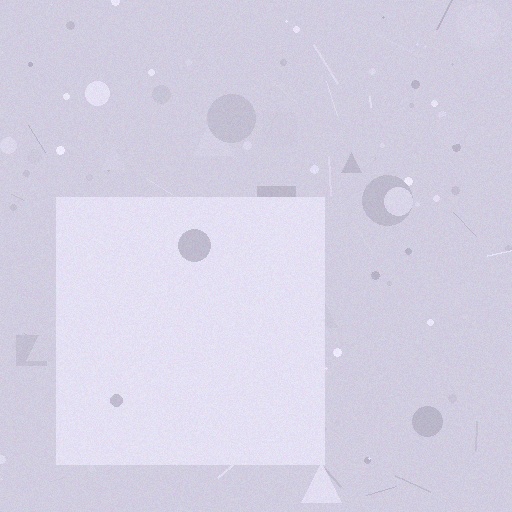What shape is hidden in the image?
A square is hidden in the image.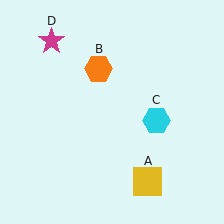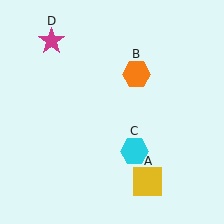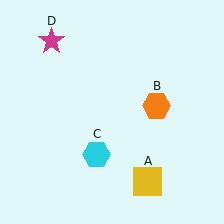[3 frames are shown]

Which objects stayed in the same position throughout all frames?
Yellow square (object A) and magenta star (object D) remained stationary.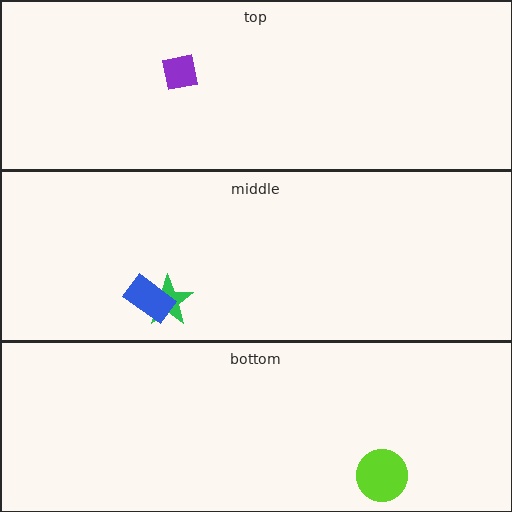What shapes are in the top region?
The purple square.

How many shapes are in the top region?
1.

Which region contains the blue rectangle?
The middle region.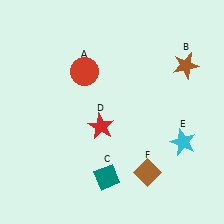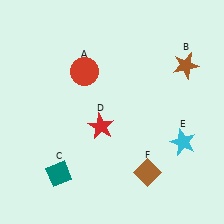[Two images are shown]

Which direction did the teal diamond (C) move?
The teal diamond (C) moved left.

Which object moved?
The teal diamond (C) moved left.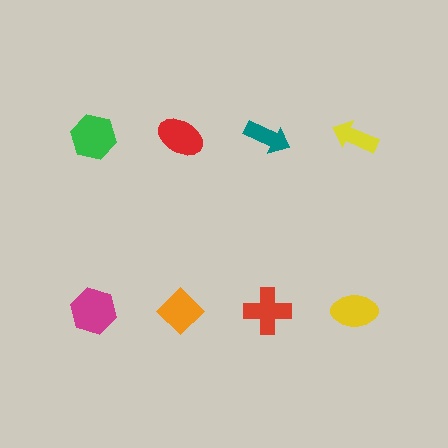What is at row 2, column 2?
An orange diamond.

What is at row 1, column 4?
A yellow arrow.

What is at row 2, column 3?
A red cross.